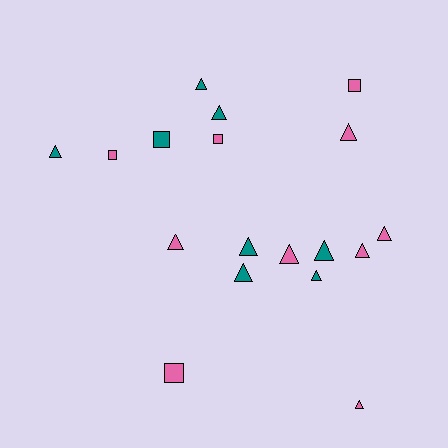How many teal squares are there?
There is 1 teal square.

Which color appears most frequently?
Pink, with 10 objects.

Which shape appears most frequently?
Triangle, with 13 objects.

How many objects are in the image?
There are 18 objects.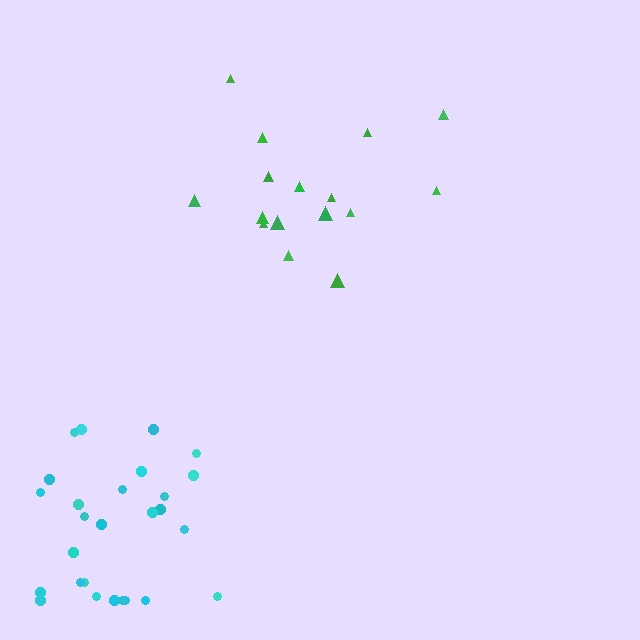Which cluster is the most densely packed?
Cyan.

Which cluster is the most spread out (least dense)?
Green.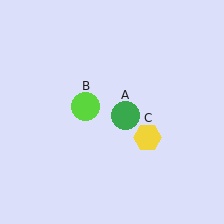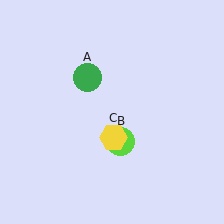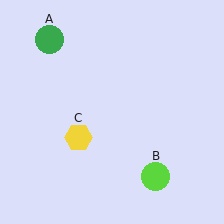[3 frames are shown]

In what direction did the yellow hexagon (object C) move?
The yellow hexagon (object C) moved left.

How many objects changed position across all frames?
3 objects changed position: green circle (object A), lime circle (object B), yellow hexagon (object C).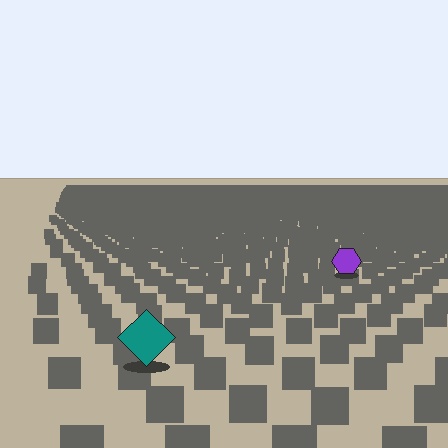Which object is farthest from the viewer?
The purple hexagon is farthest from the viewer. It appears smaller and the ground texture around it is denser.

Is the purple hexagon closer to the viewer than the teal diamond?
No. The teal diamond is closer — you can tell from the texture gradient: the ground texture is coarser near it.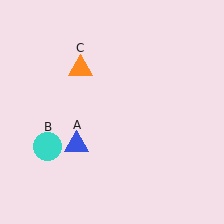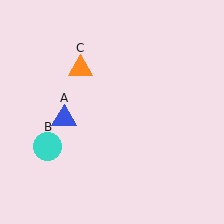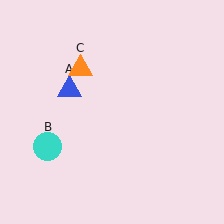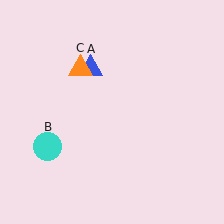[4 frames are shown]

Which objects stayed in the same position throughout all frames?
Cyan circle (object B) and orange triangle (object C) remained stationary.